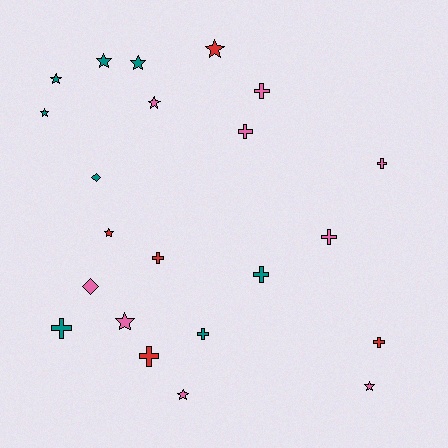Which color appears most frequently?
Pink, with 9 objects.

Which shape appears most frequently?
Cross, with 10 objects.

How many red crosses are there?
There are 3 red crosses.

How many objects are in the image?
There are 22 objects.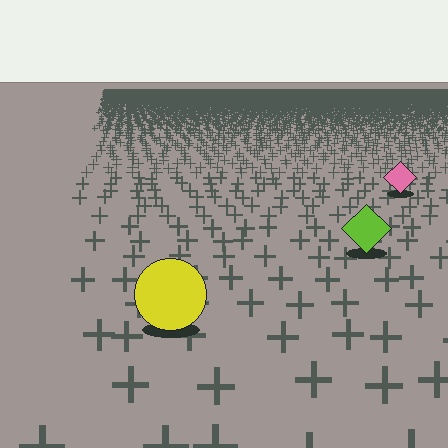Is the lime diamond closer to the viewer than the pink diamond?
Yes. The lime diamond is closer — you can tell from the texture gradient: the ground texture is coarser near it.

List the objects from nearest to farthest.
From nearest to farthest: the yellow circle, the lime diamond, the pink diamond.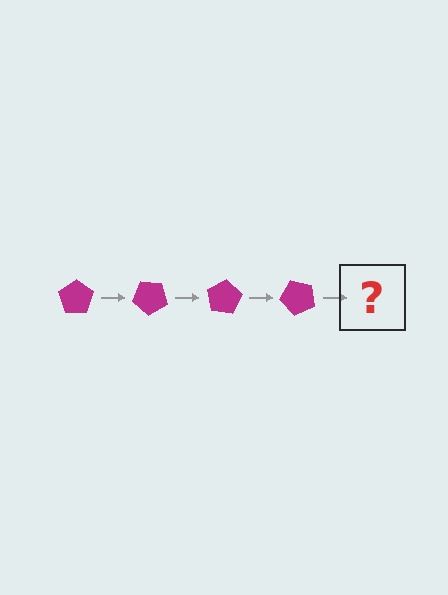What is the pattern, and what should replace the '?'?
The pattern is that the pentagon rotates 40 degrees each step. The '?' should be a magenta pentagon rotated 160 degrees.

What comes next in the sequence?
The next element should be a magenta pentagon rotated 160 degrees.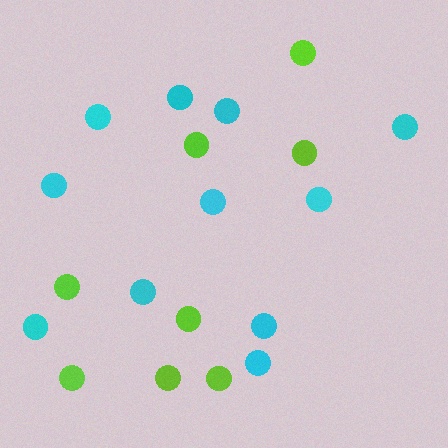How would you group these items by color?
There are 2 groups: one group of lime circles (8) and one group of cyan circles (11).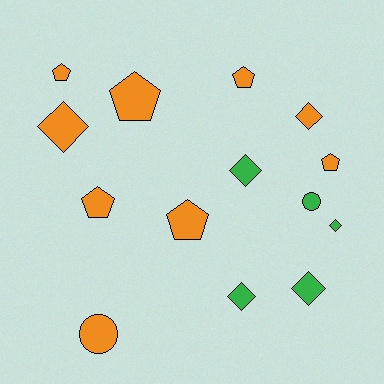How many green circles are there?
There is 1 green circle.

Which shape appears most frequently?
Diamond, with 6 objects.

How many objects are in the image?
There are 14 objects.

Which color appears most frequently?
Orange, with 9 objects.